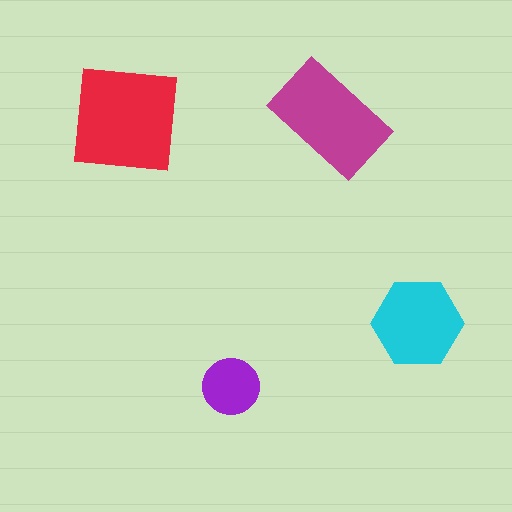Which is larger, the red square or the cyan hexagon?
The red square.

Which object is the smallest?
The purple circle.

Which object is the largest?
The red square.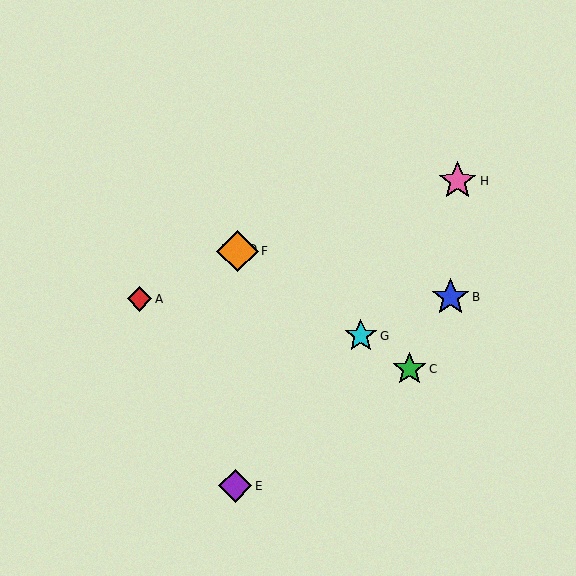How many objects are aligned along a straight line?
4 objects (C, D, F, G) are aligned along a straight line.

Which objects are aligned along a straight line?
Objects C, D, F, G are aligned along a straight line.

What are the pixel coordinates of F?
Object F is at (237, 251).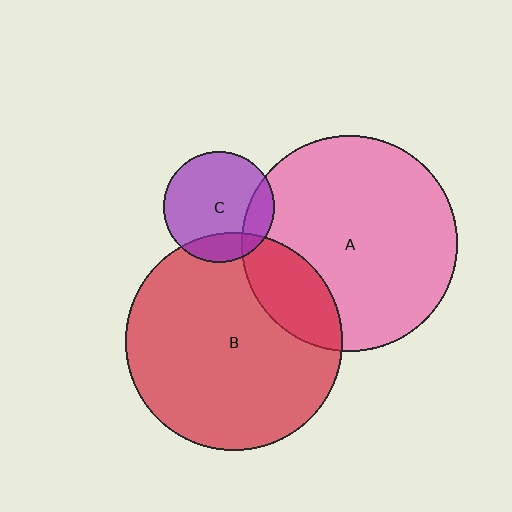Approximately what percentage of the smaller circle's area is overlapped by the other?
Approximately 20%.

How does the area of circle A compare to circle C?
Approximately 3.8 times.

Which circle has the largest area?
Circle B (red).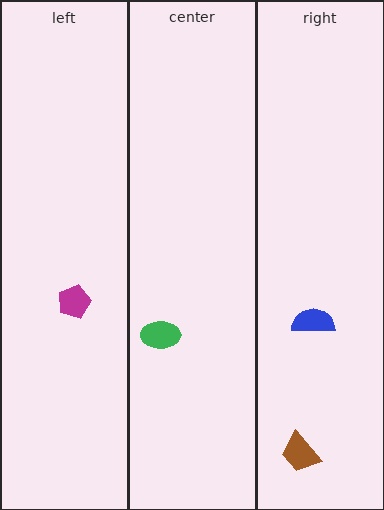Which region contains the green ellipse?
The center region.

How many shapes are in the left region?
1.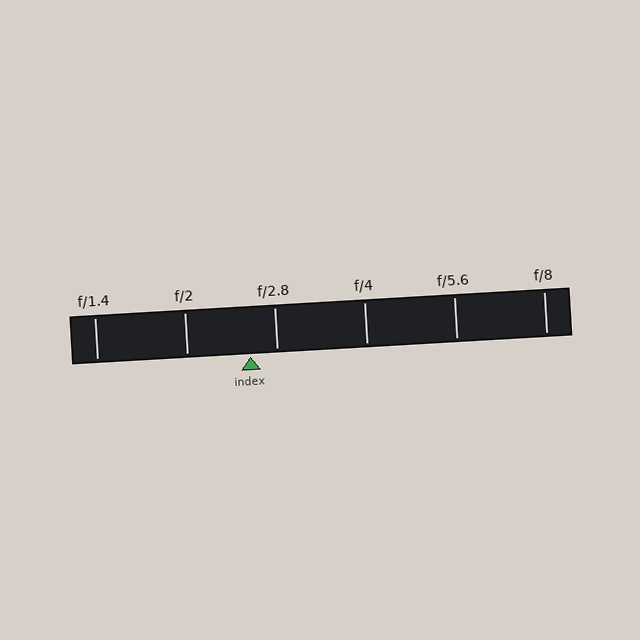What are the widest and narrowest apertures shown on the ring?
The widest aperture shown is f/1.4 and the narrowest is f/8.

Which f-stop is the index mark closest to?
The index mark is closest to f/2.8.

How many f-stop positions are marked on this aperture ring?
There are 6 f-stop positions marked.